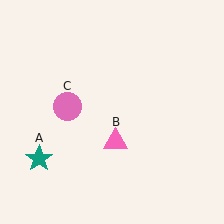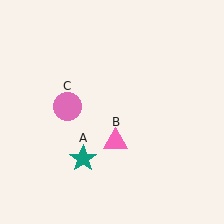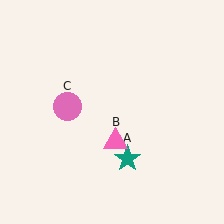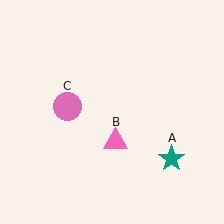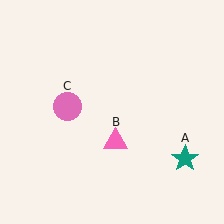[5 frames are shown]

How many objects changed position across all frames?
1 object changed position: teal star (object A).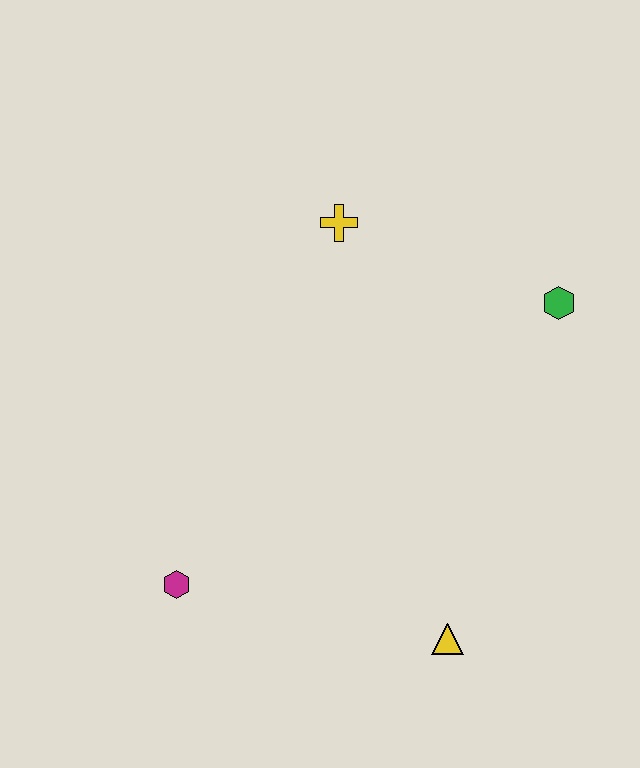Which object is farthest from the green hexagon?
The magenta hexagon is farthest from the green hexagon.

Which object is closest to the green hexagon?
The yellow cross is closest to the green hexagon.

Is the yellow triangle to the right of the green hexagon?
No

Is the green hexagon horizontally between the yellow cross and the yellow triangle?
No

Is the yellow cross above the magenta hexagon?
Yes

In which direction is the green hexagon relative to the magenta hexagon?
The green hexagon is to the right of the magenta hexagon.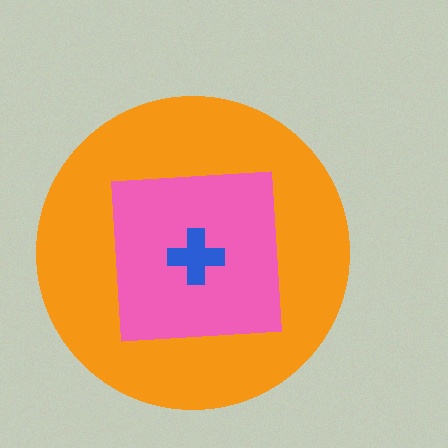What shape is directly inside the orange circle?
The pink square.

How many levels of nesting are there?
3.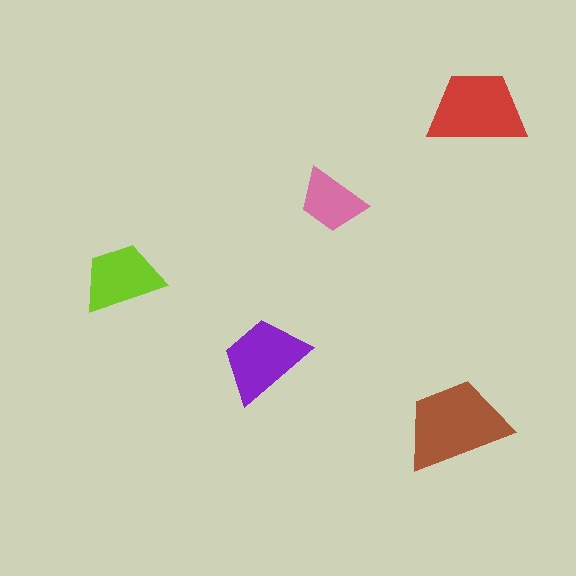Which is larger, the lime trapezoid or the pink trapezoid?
The lime one.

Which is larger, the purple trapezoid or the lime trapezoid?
The purple one.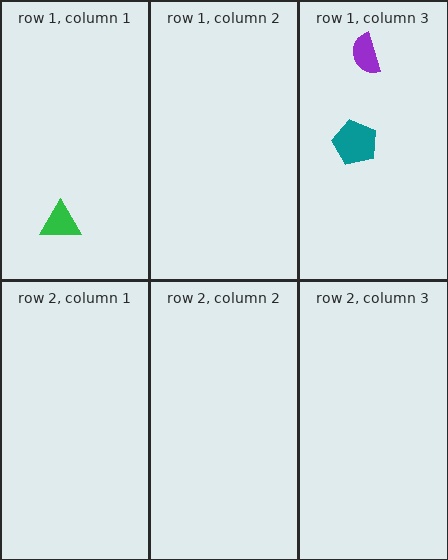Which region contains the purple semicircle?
The row 1, column 3 region.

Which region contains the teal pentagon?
The row 1, column 3 region.